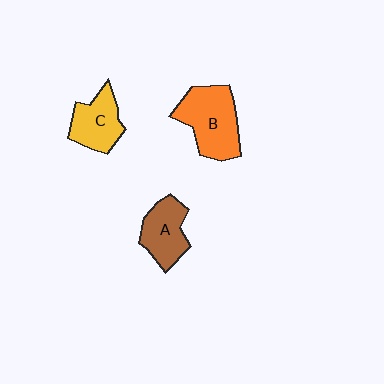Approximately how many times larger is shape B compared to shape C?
Approximately 1.5 times.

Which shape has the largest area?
Shape B (orange).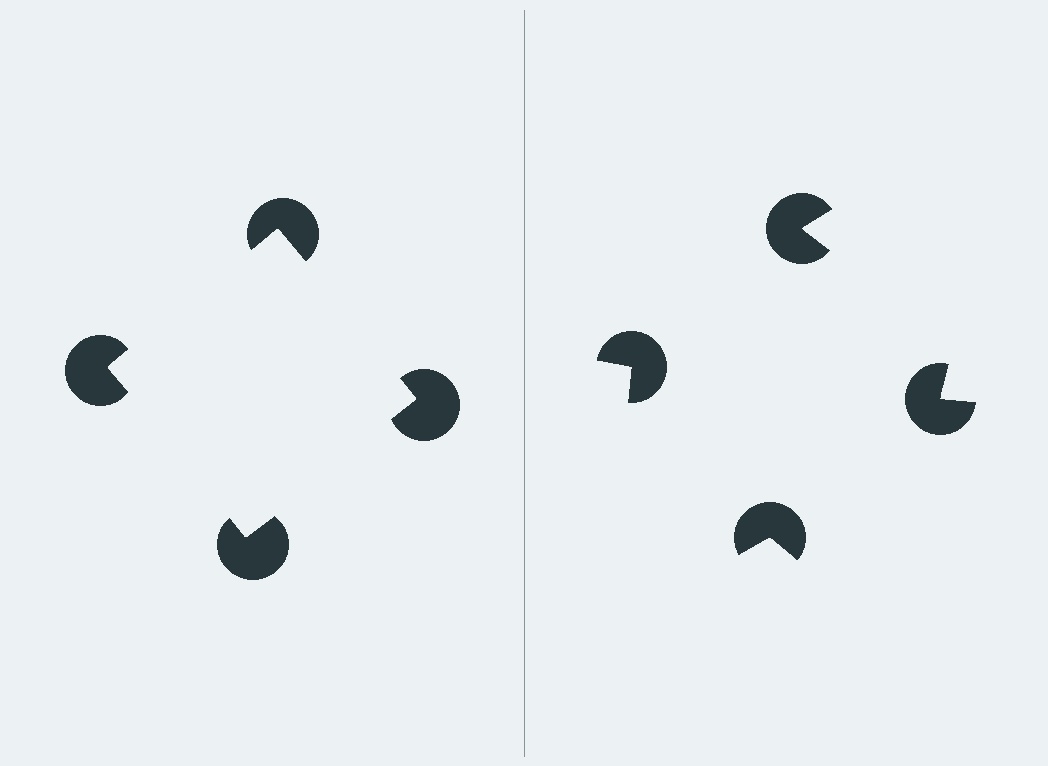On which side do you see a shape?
An illusory square appears on the left side. On the right side the wedge cuts are rotated, so no coherent shape forms.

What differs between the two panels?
The pac-man discs are positioned identically on both sides; only the wedge orientations differ. On the left they align to a square; on the right they are misaligned.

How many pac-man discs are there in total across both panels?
8 — 4 on each side.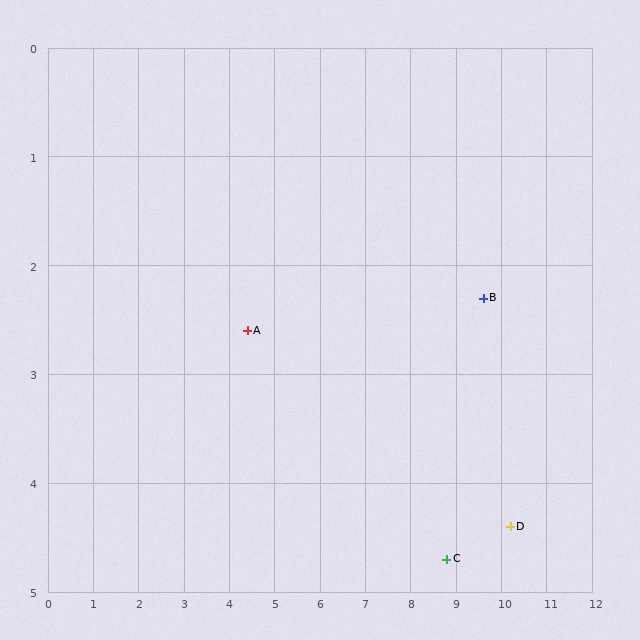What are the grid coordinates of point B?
Point B is at approximately (9.6, 2.3).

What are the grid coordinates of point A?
Point A is at approximately (4.4, 2.6).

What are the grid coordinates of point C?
Point C is at approximately (8.8, 4.7).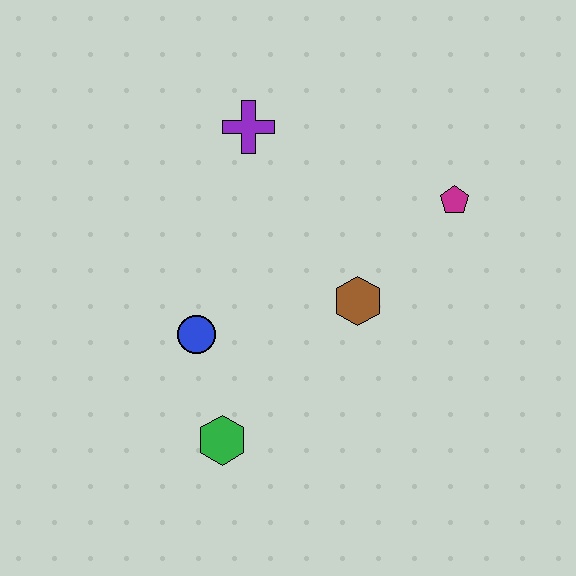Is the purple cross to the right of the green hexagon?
Yes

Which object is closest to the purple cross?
The brown hexagon is closest to the purple cross.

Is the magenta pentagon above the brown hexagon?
Yes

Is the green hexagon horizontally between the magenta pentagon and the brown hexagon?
No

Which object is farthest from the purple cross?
The green hexagon is farthest from the purple cross.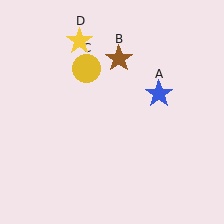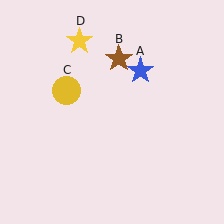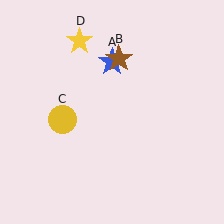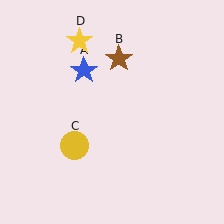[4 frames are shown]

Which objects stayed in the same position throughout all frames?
Brown star (object B) and yellow star (object D) remained stationary.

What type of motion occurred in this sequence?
The blue star (object A), yellow circle (object C) rotated counterclockwise around the center of the scene.